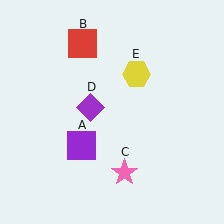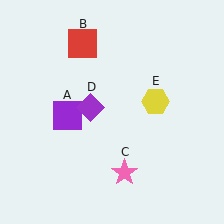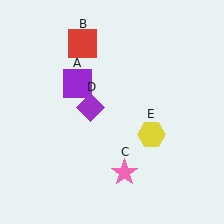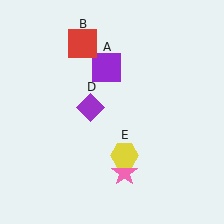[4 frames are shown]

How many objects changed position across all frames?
2 objects changed position: purple square (object A), yellow hexagon (object E).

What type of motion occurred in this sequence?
The purple square (object A), yellow hexagon (object E) rotated clockwise around the center of the scene.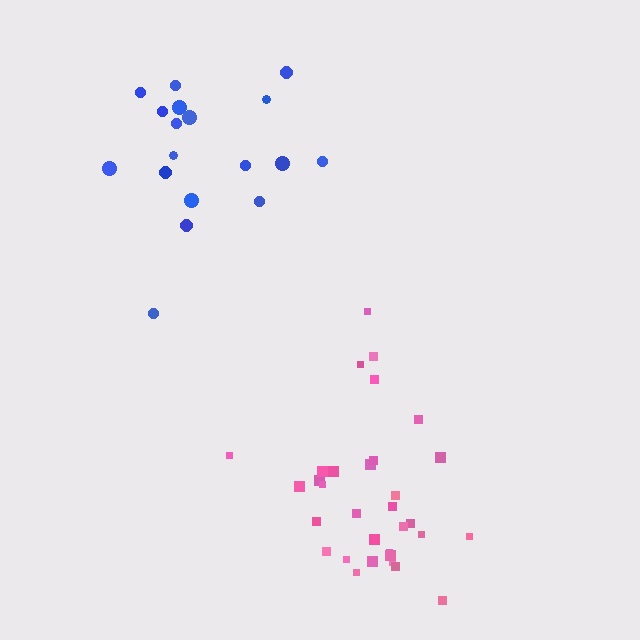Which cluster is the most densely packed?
Pink.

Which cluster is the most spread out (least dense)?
Blue.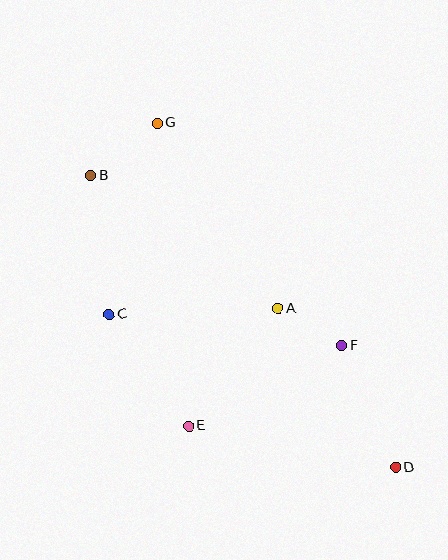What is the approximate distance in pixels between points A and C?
The distance between A and C is approximately 169 pixels.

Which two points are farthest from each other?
Points B and D are farthest from each other.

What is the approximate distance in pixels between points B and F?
The distance between B and F is approximately 303 pixels.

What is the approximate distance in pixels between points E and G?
The distance between E and G is approximately 304 pixels.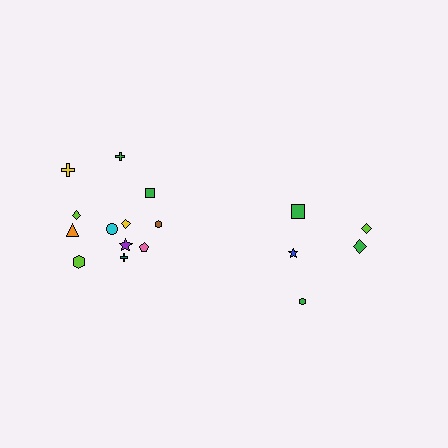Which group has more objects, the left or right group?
The left group.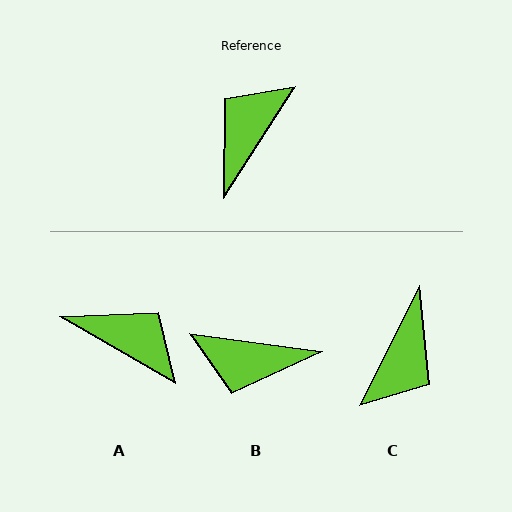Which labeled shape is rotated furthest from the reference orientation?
C, about 174 degrees away.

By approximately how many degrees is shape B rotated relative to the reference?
Approximately 115 degrees counter-clockwise.